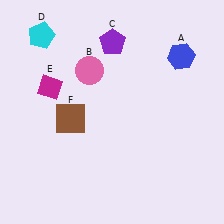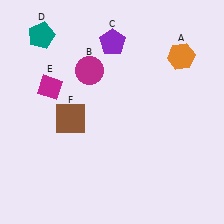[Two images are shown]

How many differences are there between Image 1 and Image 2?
There are 3 differences between the two images.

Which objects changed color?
A changed from blue to orange. B changed from pink to magenta. D changed from cyan to teal.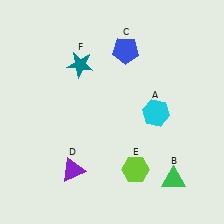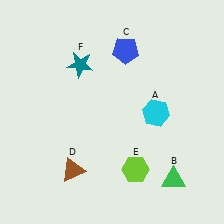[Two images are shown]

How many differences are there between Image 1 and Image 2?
There is 1 difference between the two images.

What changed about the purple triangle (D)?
In Image 1, D is purple. In Image 2, it changed to brown.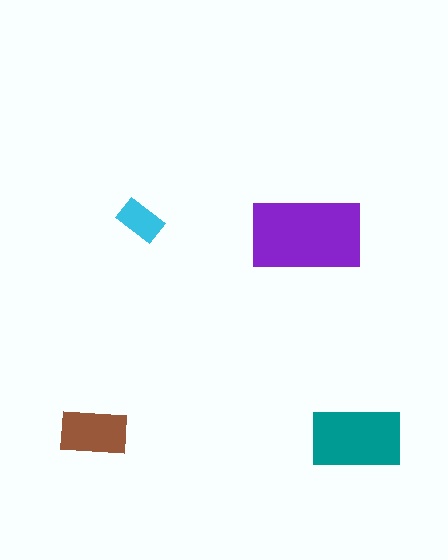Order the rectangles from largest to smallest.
the purple one, the teal one, the brown one, the cyan one.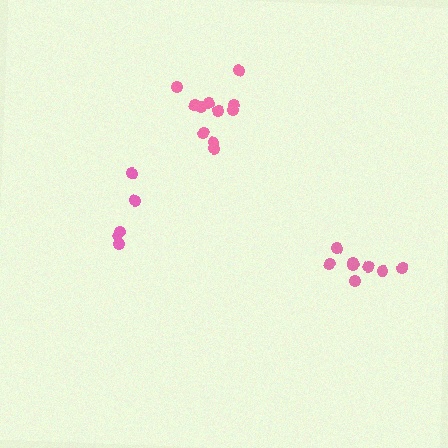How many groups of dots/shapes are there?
There are 3 groups.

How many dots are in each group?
Group 1: 11 dots, Group 2: 5 dots, Group 3: 8 dots (24 total).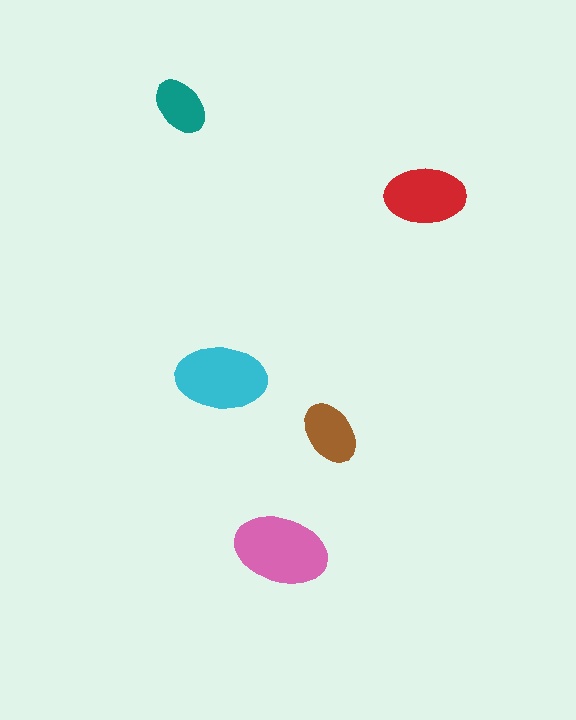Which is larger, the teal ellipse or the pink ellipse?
The pink one.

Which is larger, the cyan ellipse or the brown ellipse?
The cyan one.